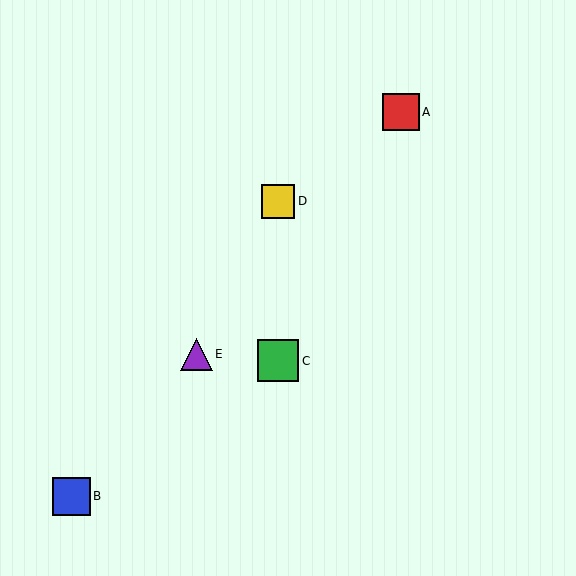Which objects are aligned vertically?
Objects C, D are aligned vertically.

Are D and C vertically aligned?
Yes, both are at x≈278.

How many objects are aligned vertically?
2 objects (C, D) are aligned vertically.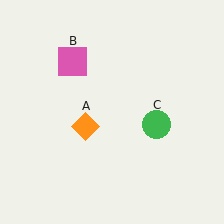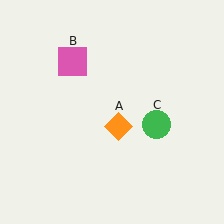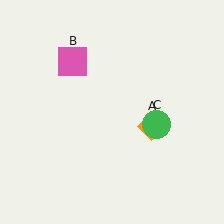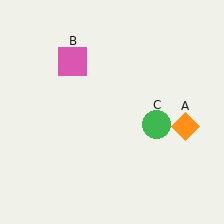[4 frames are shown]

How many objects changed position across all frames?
1 object changed position: orange diamond (object A).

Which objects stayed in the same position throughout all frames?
Pink square (object B) and green circle (object C) remained stationary.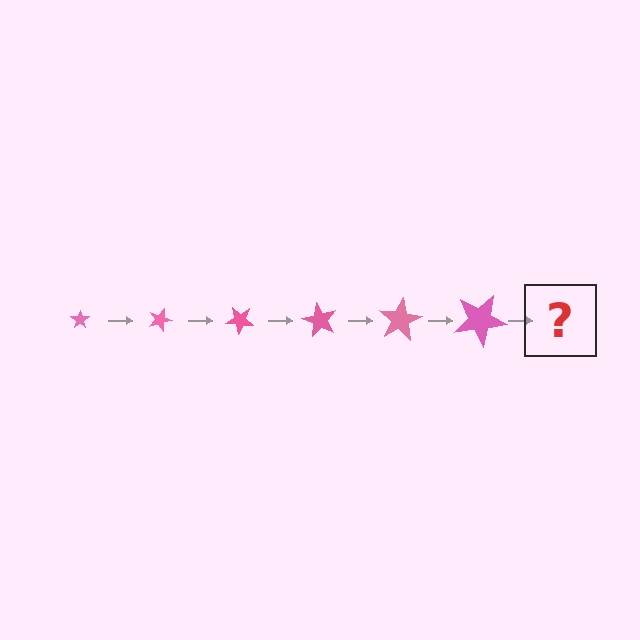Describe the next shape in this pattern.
It should be a star, larger than the previous one and rotated 120 degrees from the start.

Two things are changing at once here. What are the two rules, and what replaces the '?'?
The two rules are that the star grows larger each step and it rotates 20 degrees each step. The '?' should be a star, larger than the previous one and rotated 120 degrees from the start.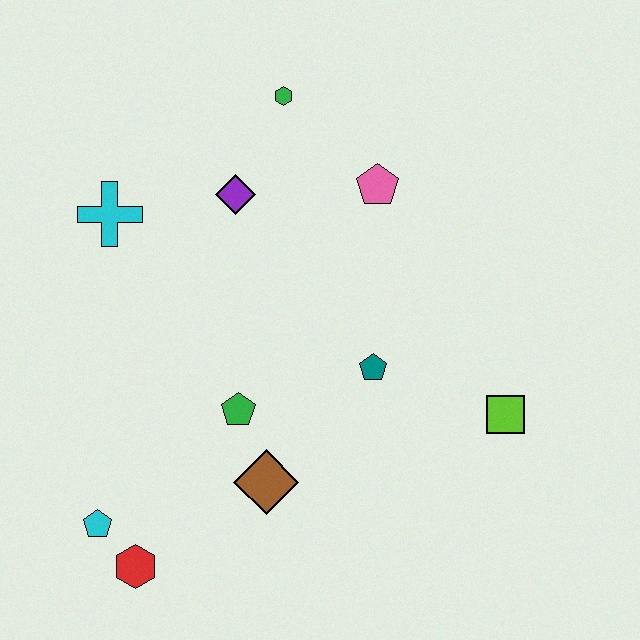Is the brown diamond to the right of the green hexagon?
No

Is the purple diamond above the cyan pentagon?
Yes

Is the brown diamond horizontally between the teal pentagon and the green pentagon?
Yes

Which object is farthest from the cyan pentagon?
The green hexagon is farthest from the cyan pentagon.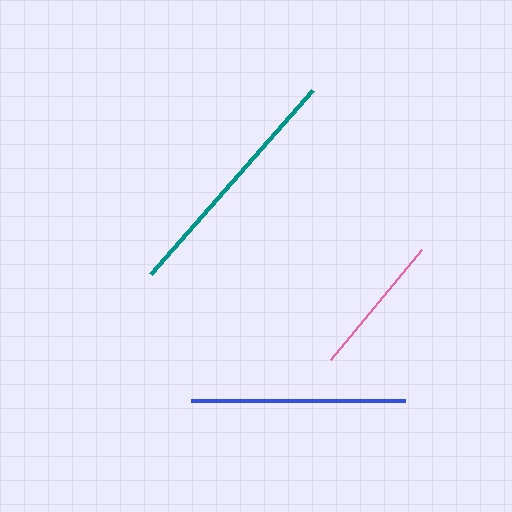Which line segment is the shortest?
The pink line is the shortest at approximately 143 pixels.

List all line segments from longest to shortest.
From longest to shortest: teal, blue, pink.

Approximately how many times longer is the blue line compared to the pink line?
The blue line is approximately 1.5 times the length of the pink line.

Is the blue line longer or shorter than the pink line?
The blue line is longer than the pink line.